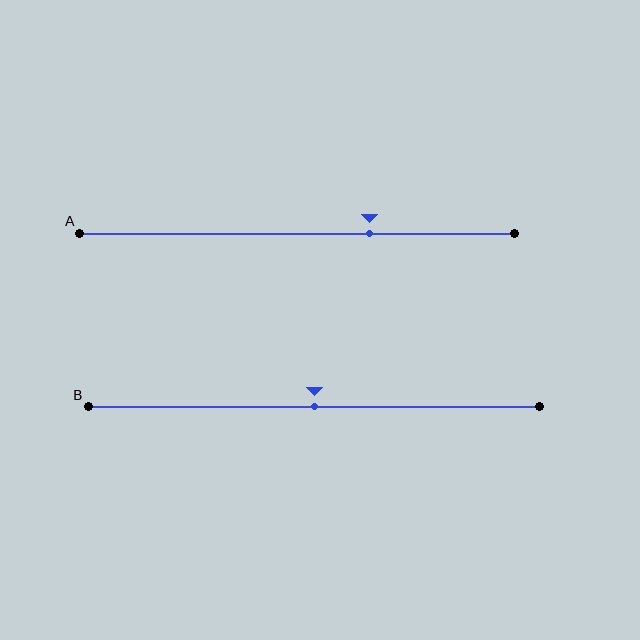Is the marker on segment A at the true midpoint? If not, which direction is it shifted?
No, the marker on segment A is shifted to the right by about 17% of the segment length.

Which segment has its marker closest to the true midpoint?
Segment B has its marker closest to the true midpoint.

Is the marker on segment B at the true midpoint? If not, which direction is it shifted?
Yes, the marker on segment B is at the true midpoint.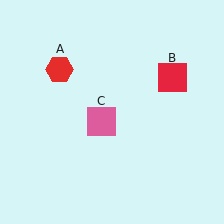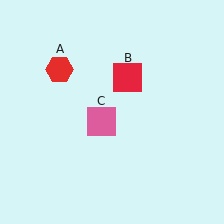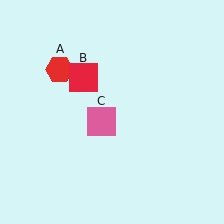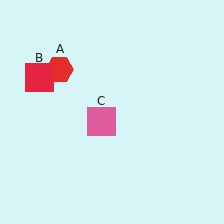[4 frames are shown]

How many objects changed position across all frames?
1 object changed position: red square (object B).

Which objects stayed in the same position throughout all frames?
Red hexagon (object A) and pink square (object C) remained stationary.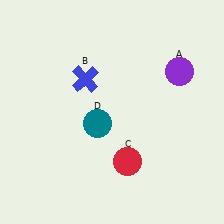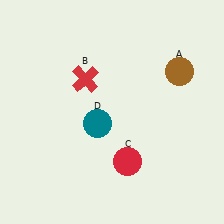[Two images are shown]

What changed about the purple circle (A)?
In Image 1, A is purple. In Image 2, it changed to brown.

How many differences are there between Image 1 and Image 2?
There are 2 differences between the two images.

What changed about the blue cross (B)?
In Image 1, B is blue. In Image 2, it changed to red.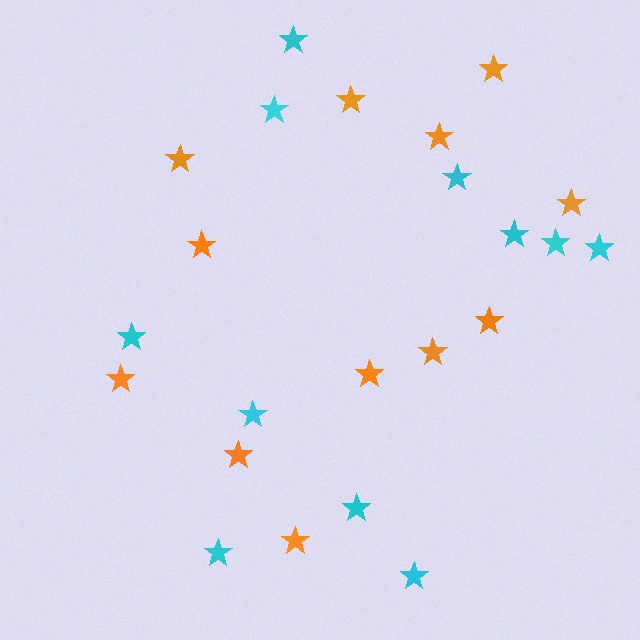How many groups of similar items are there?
There are 2 groups: one group of orange stars (12) and one group of cyan stars (11).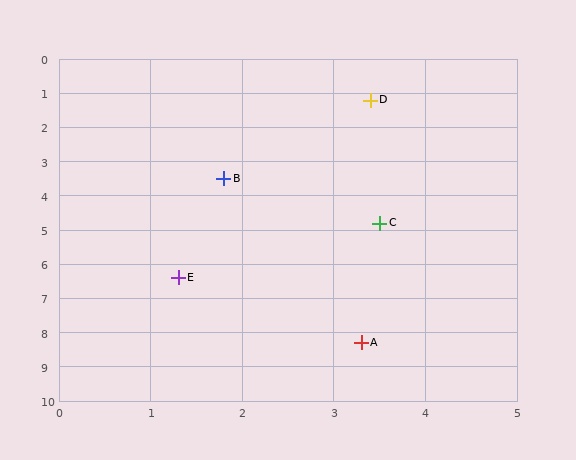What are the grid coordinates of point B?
Point B is at approximately (1.8, 3.5).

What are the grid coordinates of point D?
Point D is at approximately (3.4, 1.2).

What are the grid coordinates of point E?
Point E is at approximately (1.3, 6.4).